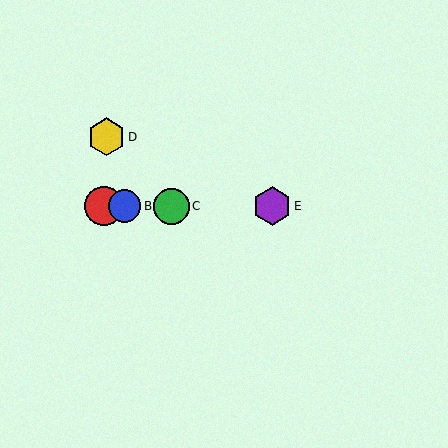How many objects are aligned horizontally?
4 objects (A, B, C, E) are aligned horizontally.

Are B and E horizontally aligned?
Yes, both are at y≈206.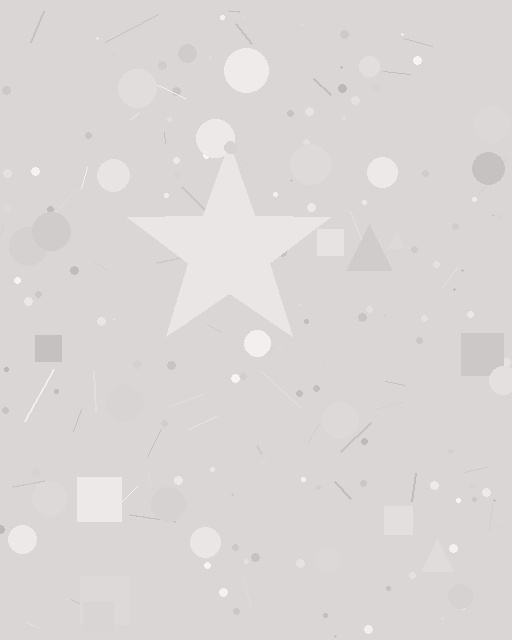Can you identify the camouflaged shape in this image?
The camouflaged shape is a star.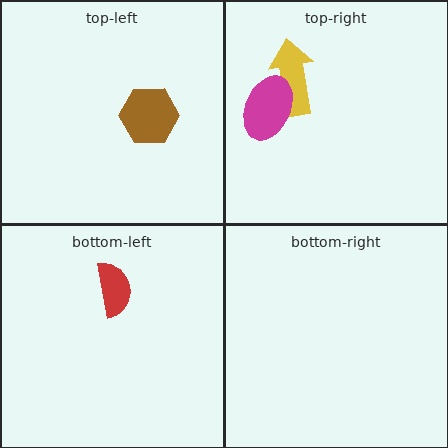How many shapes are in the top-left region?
1.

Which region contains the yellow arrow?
The top-right region.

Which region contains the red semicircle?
The bottom-left region.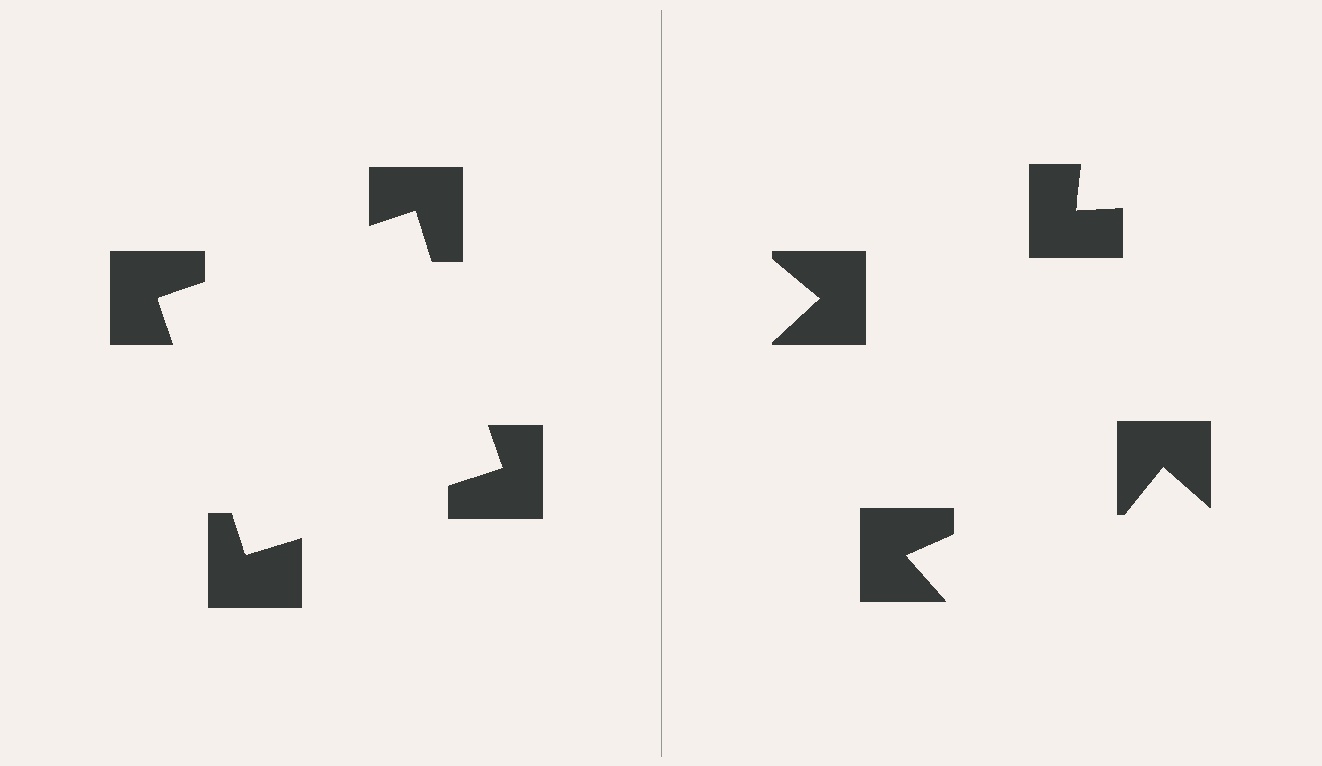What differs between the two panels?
The notched squares are positioned identically on both sides; only the wedge orientations differ. On the left they align to a square; on the right they are misaligned.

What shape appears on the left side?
An illusory square.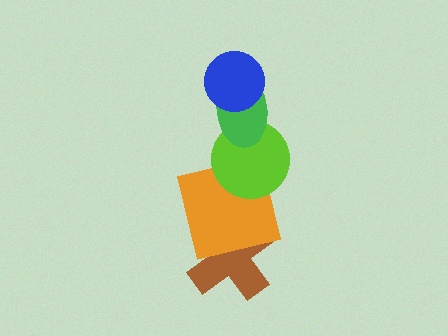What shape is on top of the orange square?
The lime circle is on top of the orange square.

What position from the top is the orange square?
The orange square is 4th from the top.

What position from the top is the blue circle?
The blue circle is 1st from the top.